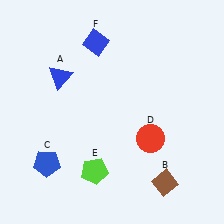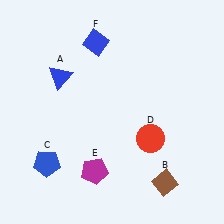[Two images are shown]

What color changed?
The pentagon (E) changed from lime in Image 1 to magenta in Image 2.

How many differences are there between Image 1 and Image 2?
There is 1 difference between the two images.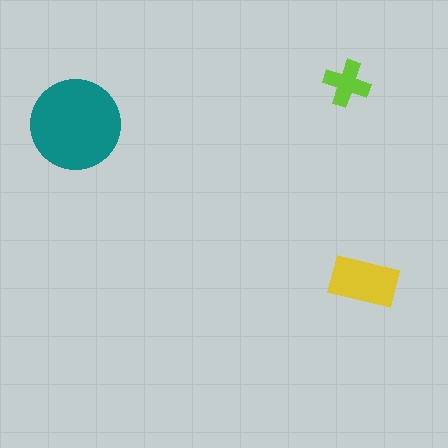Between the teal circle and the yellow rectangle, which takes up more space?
The teal circle.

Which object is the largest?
The teal circle.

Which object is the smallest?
The lime cross.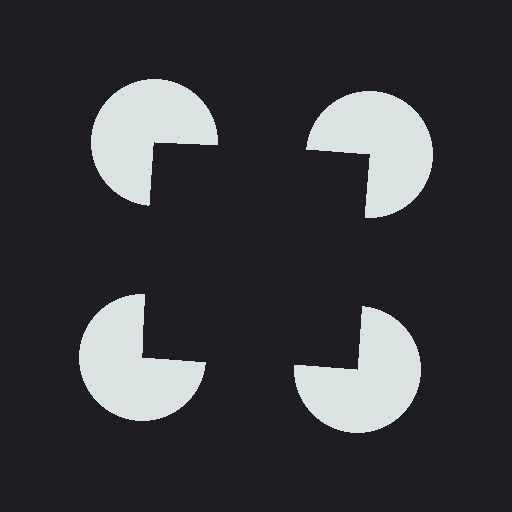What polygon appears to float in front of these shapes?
An illusory square — its edges are inferred from the aligned wedge cuts in the pac-man discs, not physically drawn.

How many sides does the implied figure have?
4 sides.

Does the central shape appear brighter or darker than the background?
It typically appears slightly darker than the background, even though no actual brightness change is drawn.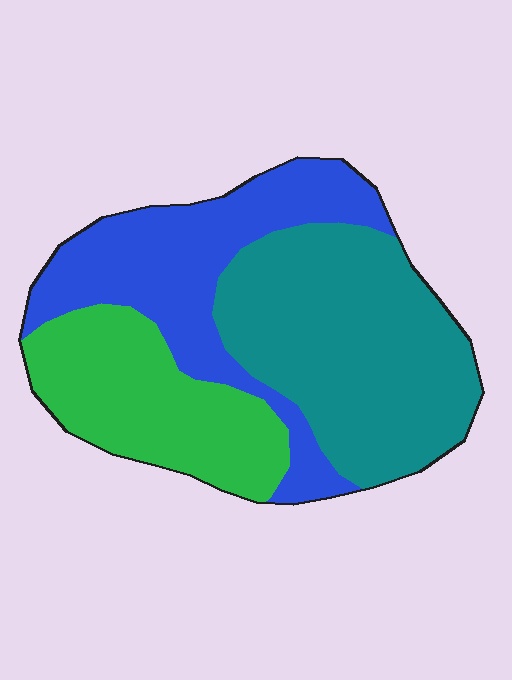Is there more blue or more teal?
Teal.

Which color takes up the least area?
Green, at roughly 25%.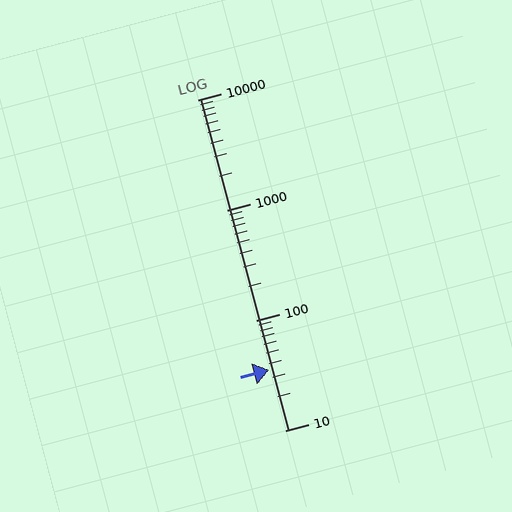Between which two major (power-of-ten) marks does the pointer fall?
The pointer is between 10 and 100.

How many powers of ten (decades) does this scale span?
The scale spans 3 decades, from 10 to 10000.